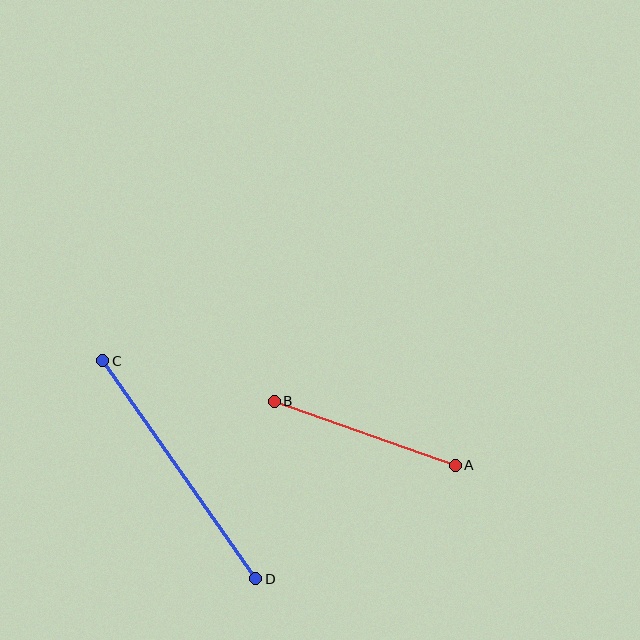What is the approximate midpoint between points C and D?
The midpoint is at approximately (179, 470) pixels.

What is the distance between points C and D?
The distance is approximately 266 pixels.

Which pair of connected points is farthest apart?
Points C and D are farthest apart.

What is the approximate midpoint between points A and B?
The midpoint is at approximately (365, 433) pixels.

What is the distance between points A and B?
The distance is approximately 192 pixels.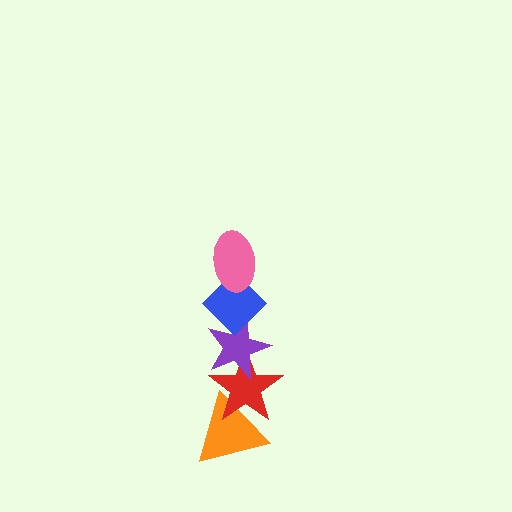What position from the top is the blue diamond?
The blue diamond is 2nd from the top.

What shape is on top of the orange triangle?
The red star is on top of the orange triangle.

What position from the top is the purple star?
The purple star is 3rd from the top.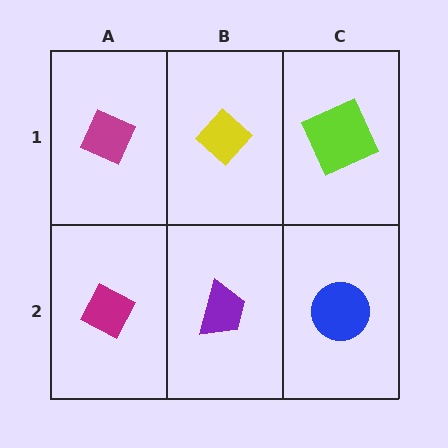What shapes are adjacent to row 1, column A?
A magenta diamond (row 2, column A), a yellow diamond (row 1, column B).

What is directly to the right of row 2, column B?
A blue circle.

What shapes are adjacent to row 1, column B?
A purple trapezoid (row 2, column B), a magenta diamond (row 1, column A), a lime square (row 1, column C).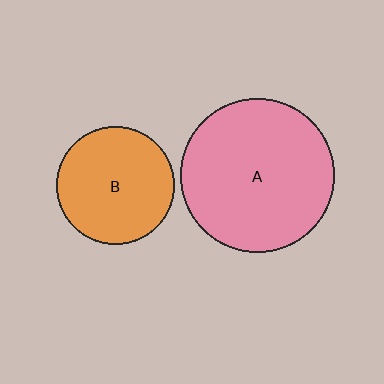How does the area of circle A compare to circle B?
Approximately 1.7 times.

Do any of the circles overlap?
No, none of the circles overlap.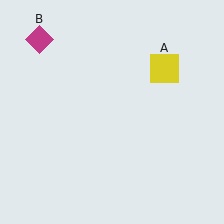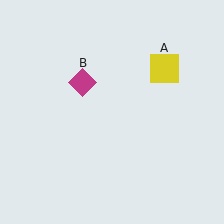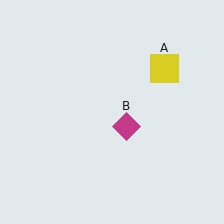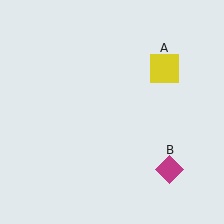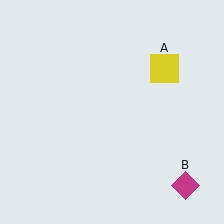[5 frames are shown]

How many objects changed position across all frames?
1 object changed position: magenta diamond (object B).